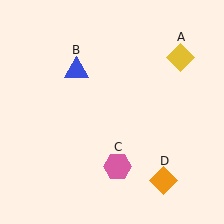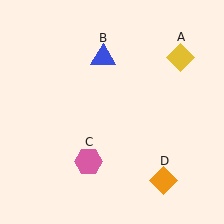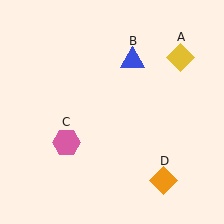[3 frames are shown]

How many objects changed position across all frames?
2 objects changed position: blue triangle (object B), pink hexagon (object C).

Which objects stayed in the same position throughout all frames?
Yellow diamond (object A) and orange diamond (object D) remained stationary.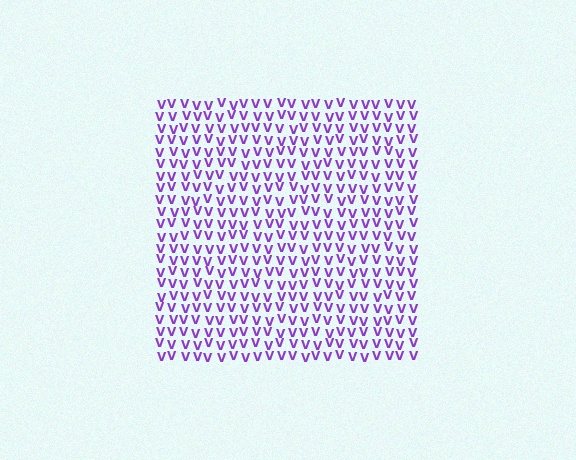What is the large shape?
The large shape is a square.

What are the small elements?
The small elements are letter V's.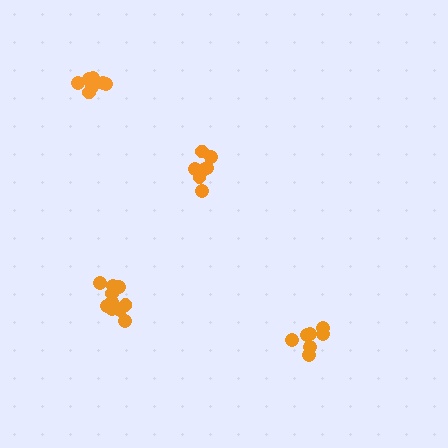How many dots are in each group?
Group 1: 10 dots, Group 2: 7 dots, Group 3: 7 dots, Group 4: 7 dots (31 total).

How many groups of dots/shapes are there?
There are 4 groups.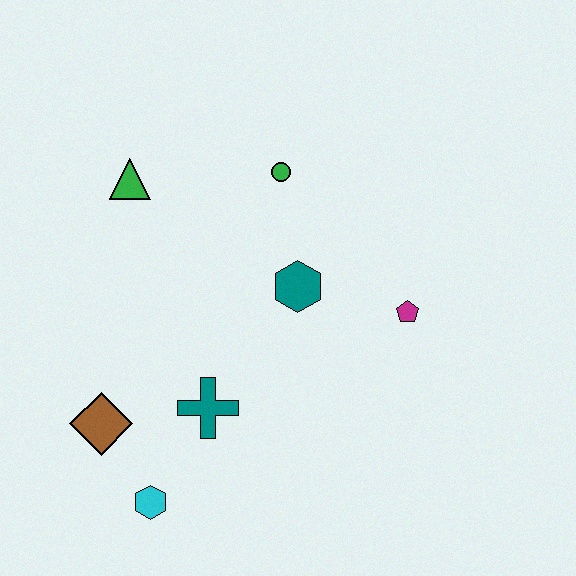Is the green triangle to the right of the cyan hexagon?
No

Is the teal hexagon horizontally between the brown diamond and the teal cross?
No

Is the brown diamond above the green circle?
No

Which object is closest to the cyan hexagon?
The brown diamond is closest to the cyan hexagon.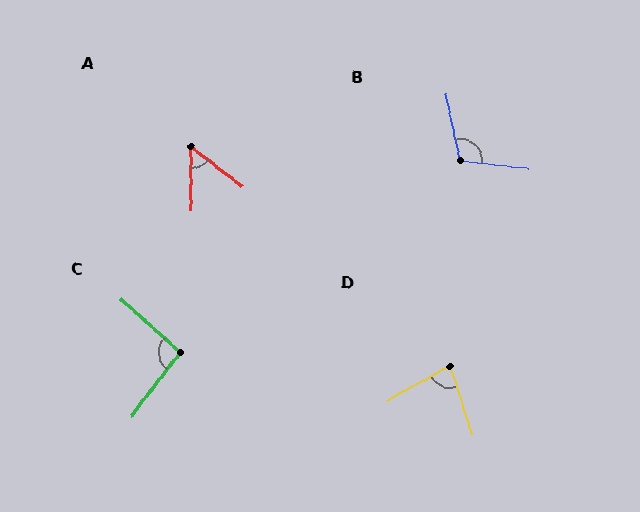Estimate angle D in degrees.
Approximately 79 degrees.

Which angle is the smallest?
A, at approximately 52 degrees.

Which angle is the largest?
B, at approximately 109 degrees.